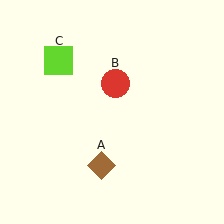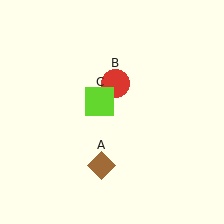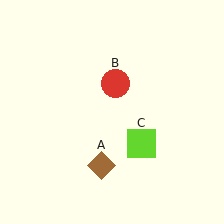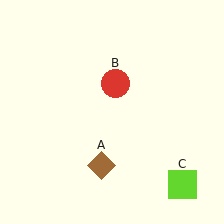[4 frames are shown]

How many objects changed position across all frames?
1 object changed position: lime square (object C).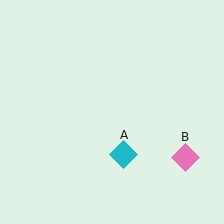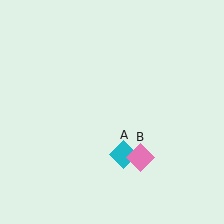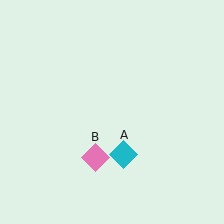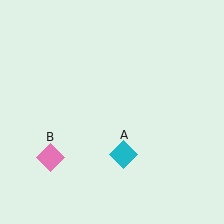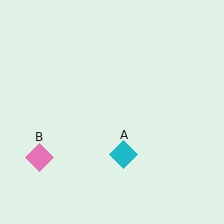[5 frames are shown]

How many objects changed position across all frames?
1 object changed position: pink diamond (object B).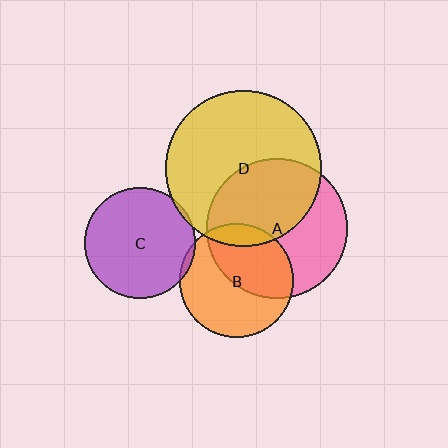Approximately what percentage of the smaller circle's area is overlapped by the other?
Approximately 5%.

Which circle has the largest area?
Circle D (yellow).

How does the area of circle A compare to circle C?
Approximately 1.6 times.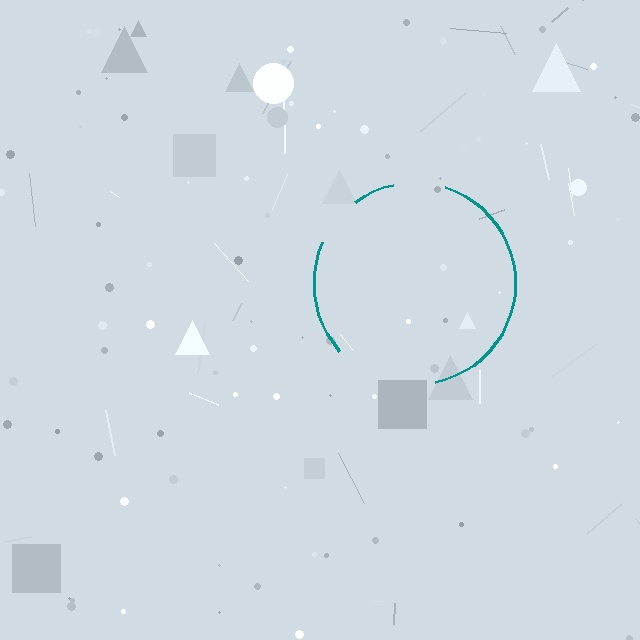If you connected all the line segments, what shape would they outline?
They would outline a circle.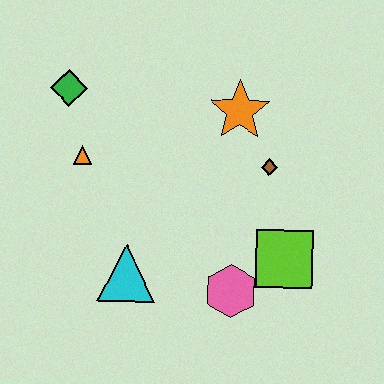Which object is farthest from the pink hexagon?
The green diamond is farthest from the pink hexagon.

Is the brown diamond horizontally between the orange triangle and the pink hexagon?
No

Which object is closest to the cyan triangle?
The pink hexagon is closest to the cyan triangle.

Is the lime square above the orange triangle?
No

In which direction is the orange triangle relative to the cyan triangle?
The orange triangle is above the cyan triangle.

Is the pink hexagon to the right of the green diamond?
Yes